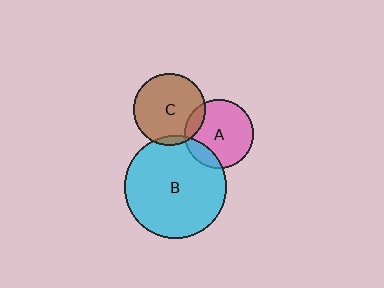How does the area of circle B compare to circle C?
Approximately 2.0 times.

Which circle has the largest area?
Circle B (cyan).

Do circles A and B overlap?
Yes.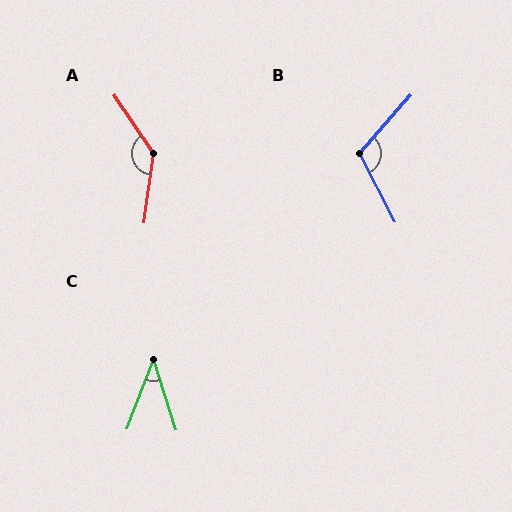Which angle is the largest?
A, at approximately 138 degrees.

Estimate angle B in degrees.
Approximately 111 degrees.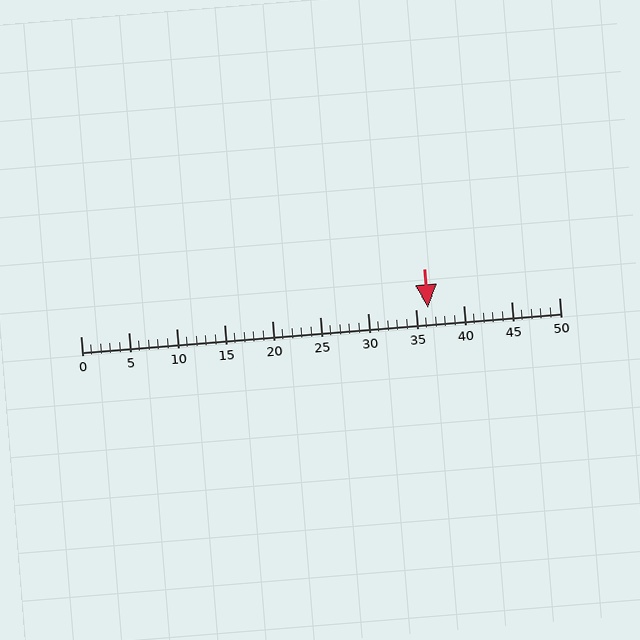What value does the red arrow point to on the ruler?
The red arrow points to approximately 36.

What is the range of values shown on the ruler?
The ruler shows values from 0 to 50.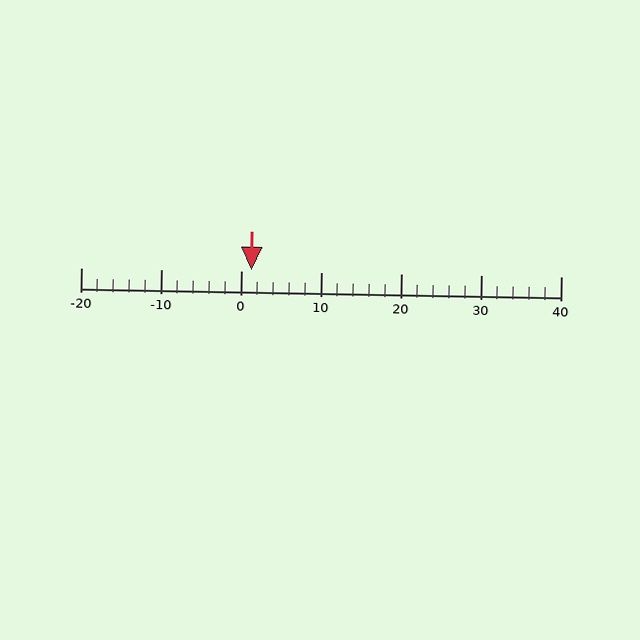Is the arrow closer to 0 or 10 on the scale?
The arrow is closer to 0.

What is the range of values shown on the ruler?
The ruler shows values from -20 to 40.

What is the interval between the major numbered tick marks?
The major tick marks are spaced 10 units apart.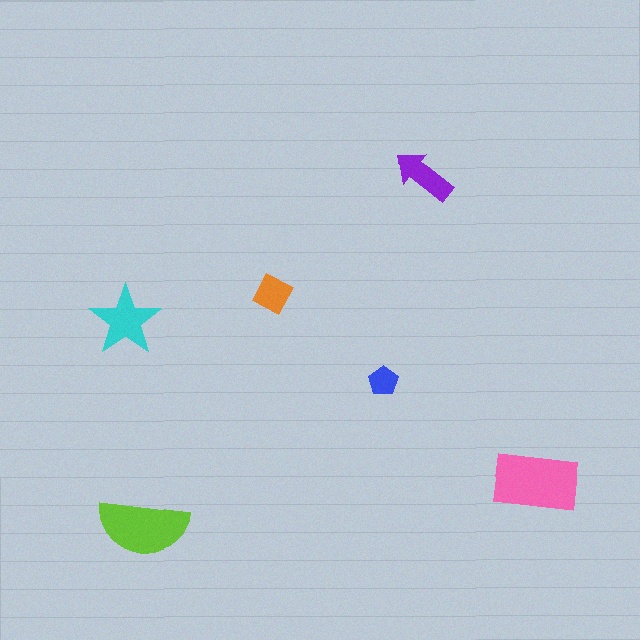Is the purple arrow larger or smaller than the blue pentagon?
Larger.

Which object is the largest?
The pink rectangle.